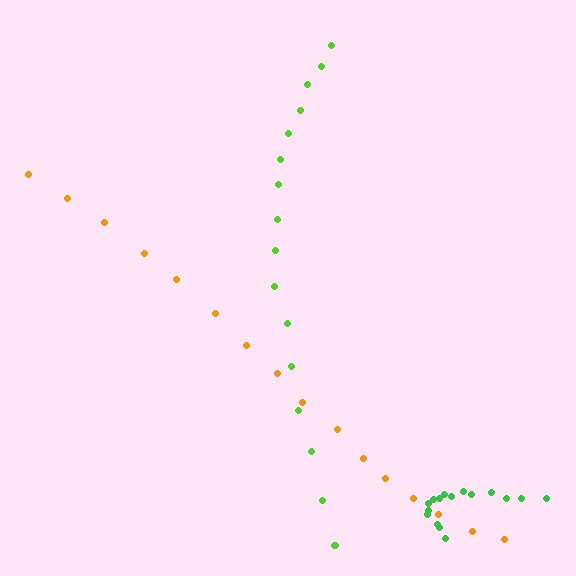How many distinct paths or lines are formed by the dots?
There are 3 distinct paths.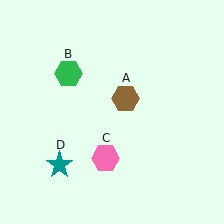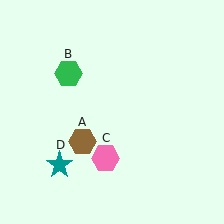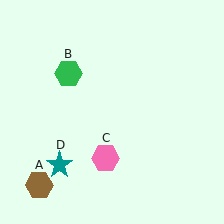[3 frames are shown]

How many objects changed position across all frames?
1 object changed position: brown hexagon (object A).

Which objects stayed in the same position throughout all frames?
Green hexagon (object B) and pink hexagon (object C) and teal star (object D) remained stationary.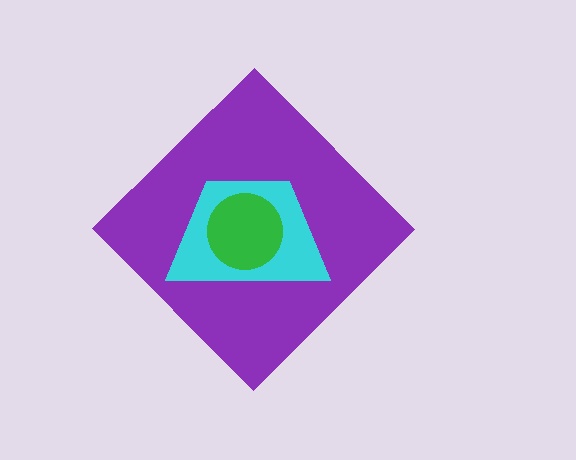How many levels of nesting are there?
3.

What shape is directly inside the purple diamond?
The cyan trapezoid.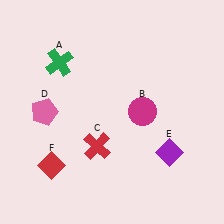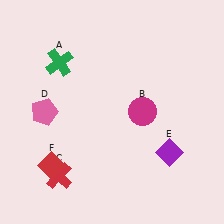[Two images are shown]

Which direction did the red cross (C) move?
The red cross (C) moved left.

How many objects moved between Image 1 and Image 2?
1 object moved between the two images.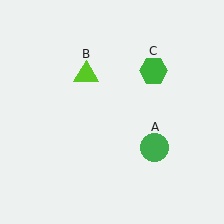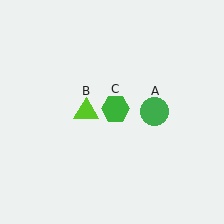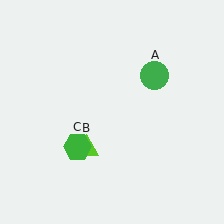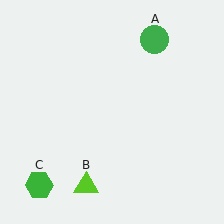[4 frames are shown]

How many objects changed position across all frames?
3 objects changed position: green circle (object A), lime triangle (object B), green hexagon (object C).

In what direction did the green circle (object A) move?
The green circle (object A) moved up.